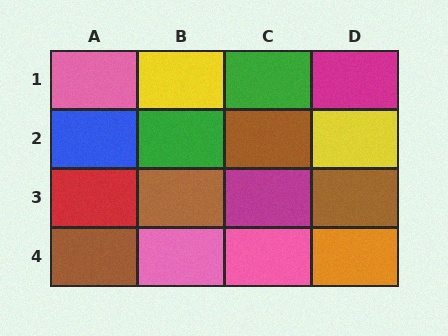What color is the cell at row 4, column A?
Brown.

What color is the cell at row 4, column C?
Pink.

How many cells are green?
2 cells are green.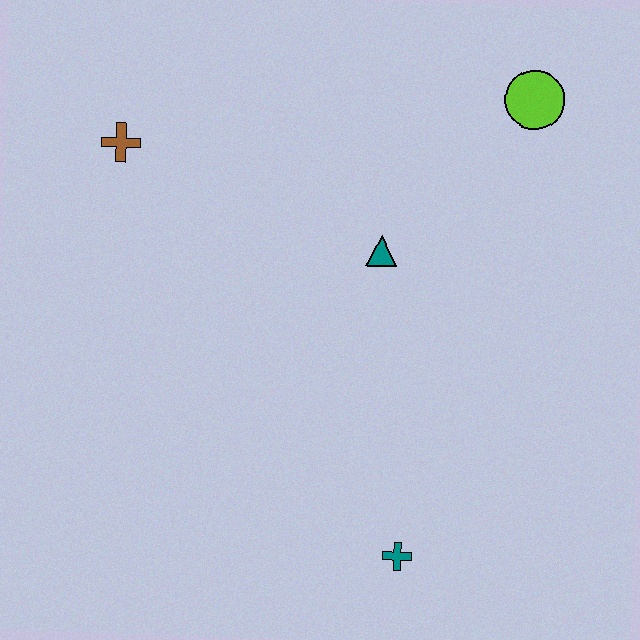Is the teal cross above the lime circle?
No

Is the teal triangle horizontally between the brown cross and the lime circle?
Yes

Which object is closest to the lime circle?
The teal triangle is closest to the lime circle.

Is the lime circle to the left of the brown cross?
No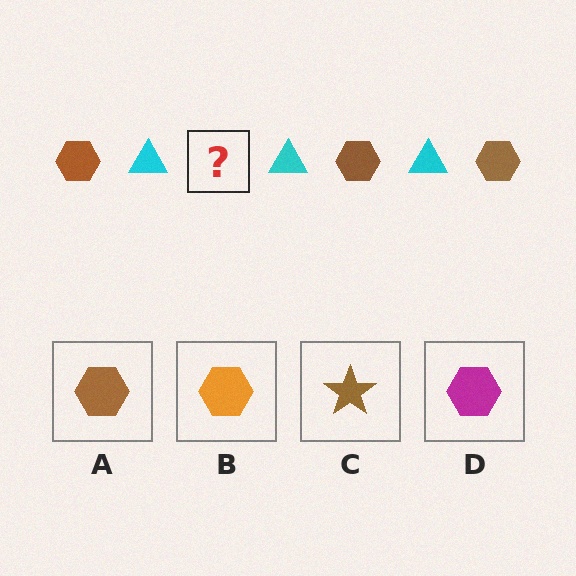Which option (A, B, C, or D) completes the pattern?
A.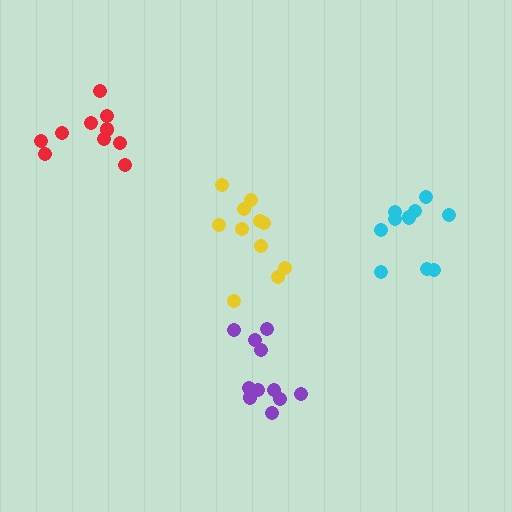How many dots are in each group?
Group 1: 11 dots, Group 2: 10 dots, Group 3: 10 dots, Group 4: 11 dots (42 total).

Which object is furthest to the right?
The cyan cluster is rightmost.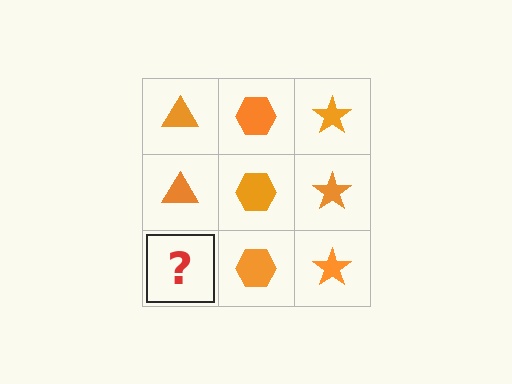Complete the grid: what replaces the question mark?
The question mark should be replaced with an orange triangle.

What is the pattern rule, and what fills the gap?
The rule is that each column has a consistent shape. The gap should be filled with an orange triangle.